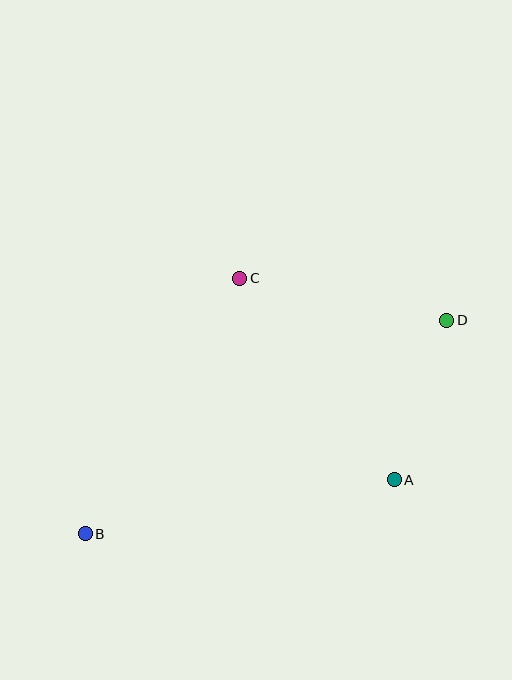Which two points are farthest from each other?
Points B and D are farthest from each other.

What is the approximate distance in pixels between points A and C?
The distance between A and C is approximately 254 pixels.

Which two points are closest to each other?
Points A and D are closest to each other.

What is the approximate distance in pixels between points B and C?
The distance between B and C is approximately 299 pixels.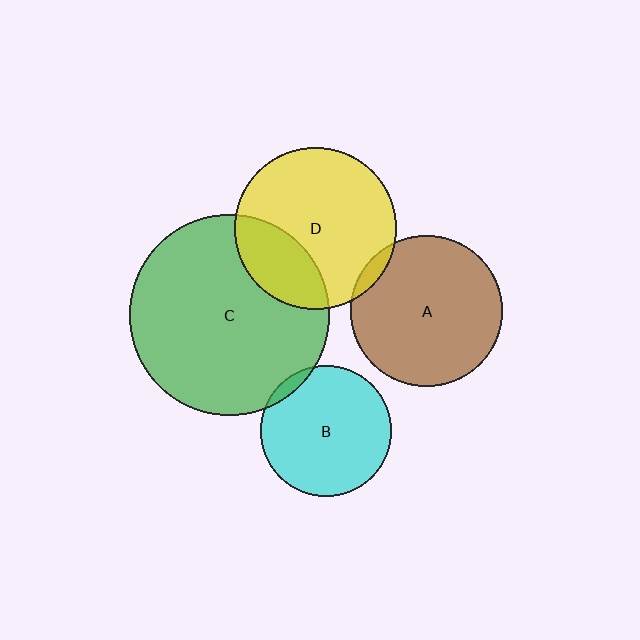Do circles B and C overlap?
Yes.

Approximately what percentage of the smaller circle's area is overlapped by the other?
Approximately 5%.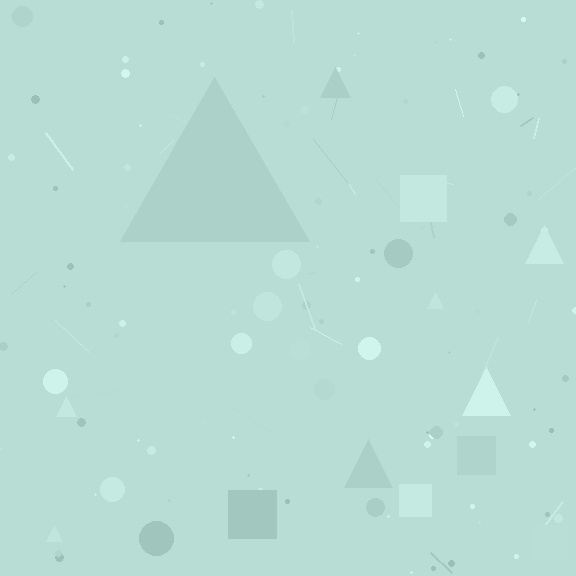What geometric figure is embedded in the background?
A triangle is embedded in the background.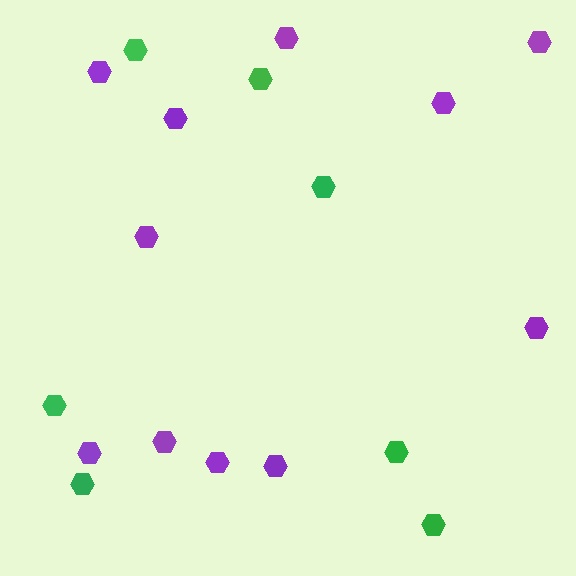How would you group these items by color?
There are 2 groups: one group of purple hexagons (11) and one group of green hexagons (7).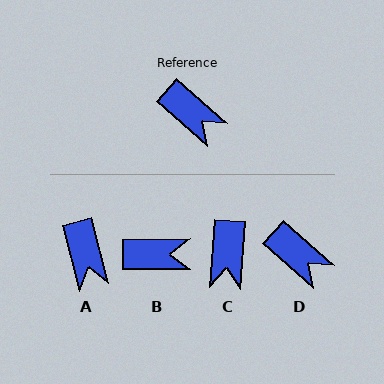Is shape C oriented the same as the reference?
No, it is off by about 53 degrees.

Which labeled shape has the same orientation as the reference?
D.